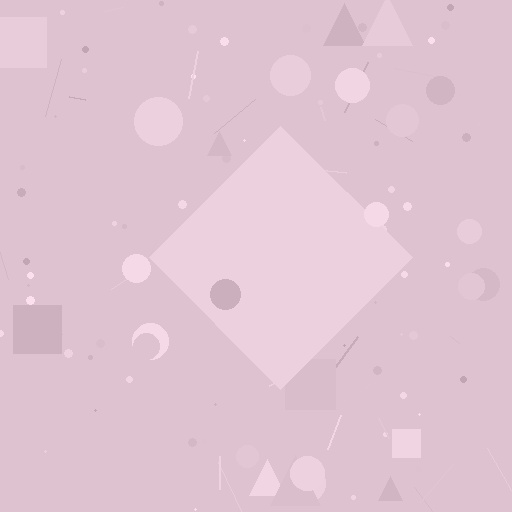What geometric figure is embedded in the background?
A diamond is embedded in the background.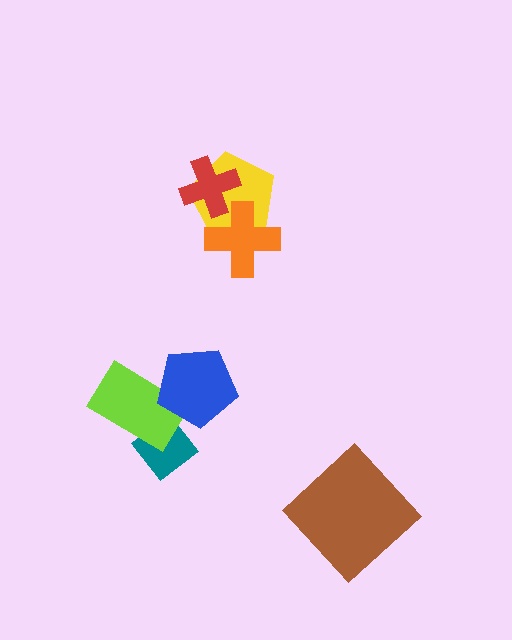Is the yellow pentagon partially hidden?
Yes, it is partially covered by another shape.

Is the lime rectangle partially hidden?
Yes, it is partially covered by another shape.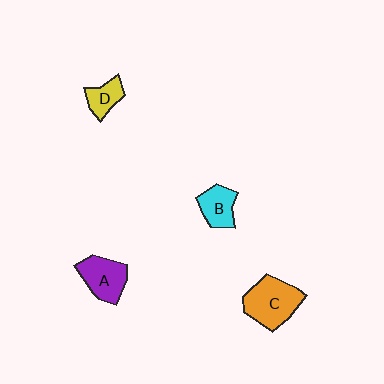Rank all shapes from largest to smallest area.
From largest to smallest: C (orange), A (purple), B (cyan), D (yellow).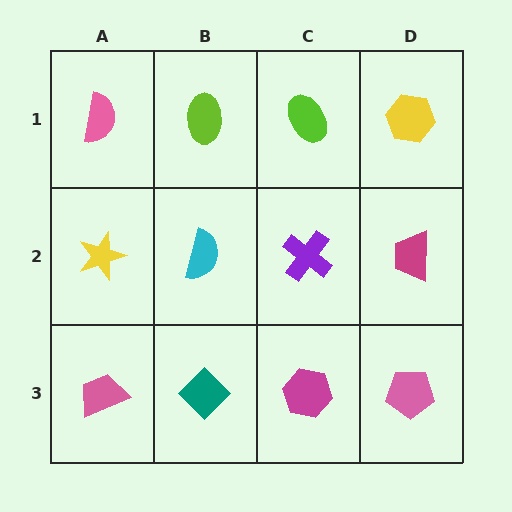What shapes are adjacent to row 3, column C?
A purple cross (row 2, column C), a teal diamond (row 3, column B), a pink pentagon (row 3, column D).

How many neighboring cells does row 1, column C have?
3.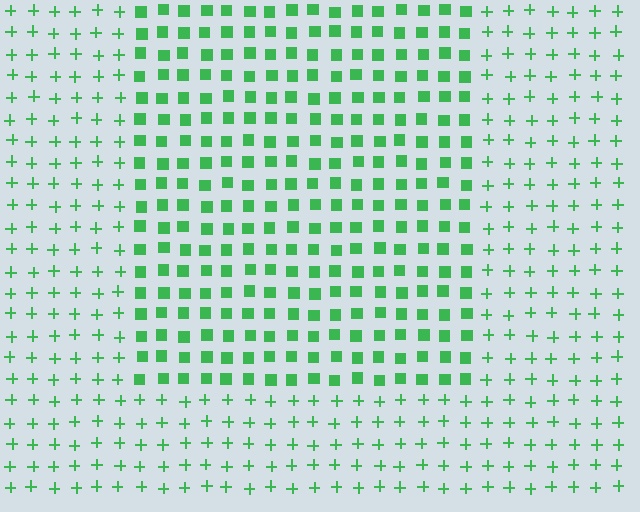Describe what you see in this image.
The image is filled with small green elements arranged in a uniform grid. A rectangle-shaped region contains squares, while the surrounding area contains plus signs. The boundary is defined purely by the change in element shape.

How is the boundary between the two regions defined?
The boundary is defined by a change in element shape: squares inside vs. plus signs outside. All elements share the same color and spacing.